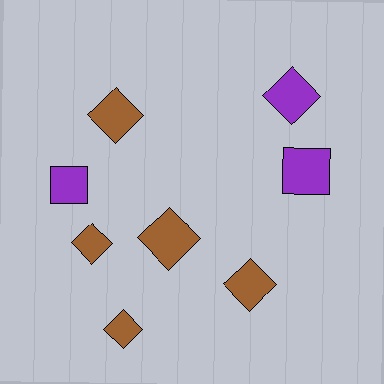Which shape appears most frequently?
Diamond, with 6 objects.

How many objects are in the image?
There are 8 objects.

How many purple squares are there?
There are 2 purple squares.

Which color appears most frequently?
Brown, with 5 objects.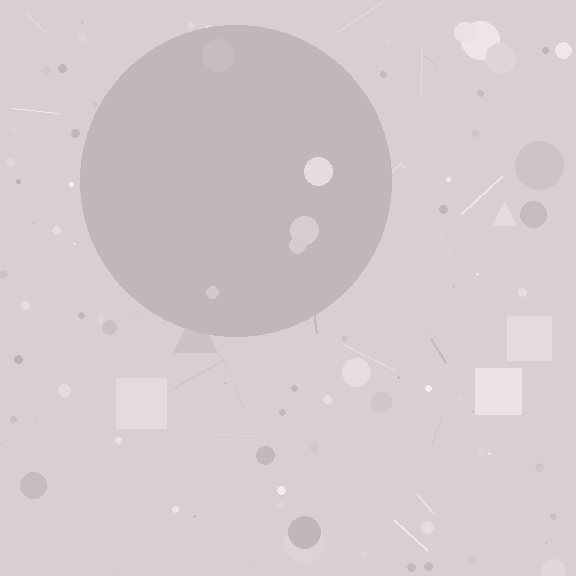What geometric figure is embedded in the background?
A circle is embedded in the background.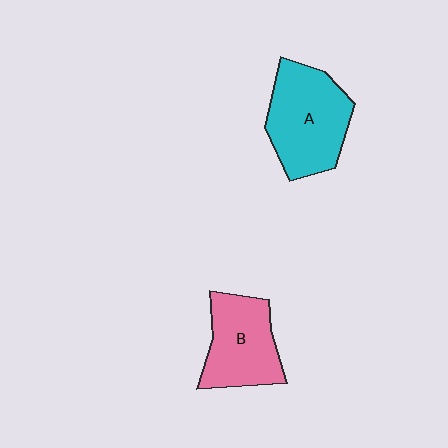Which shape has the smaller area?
Shape B (pink).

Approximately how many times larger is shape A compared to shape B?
Approximately 1.2 times.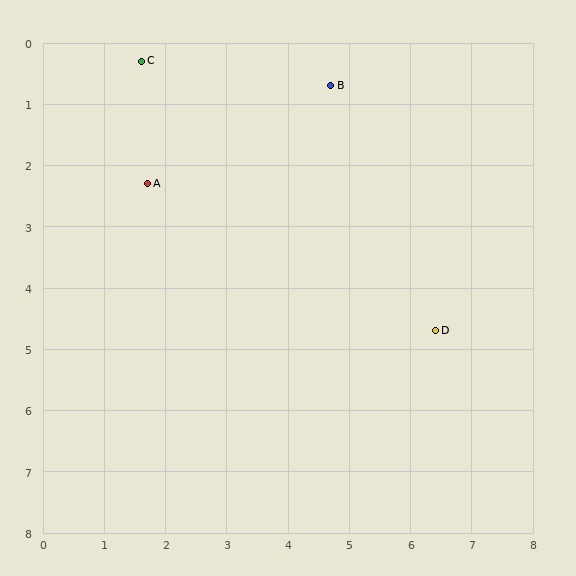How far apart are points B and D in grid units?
Points B and D are about 4.3 grid units apart.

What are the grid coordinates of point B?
Point B is at approximately (4.7, 0.7).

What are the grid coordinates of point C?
Point C is at approximately (1.6, 0.3).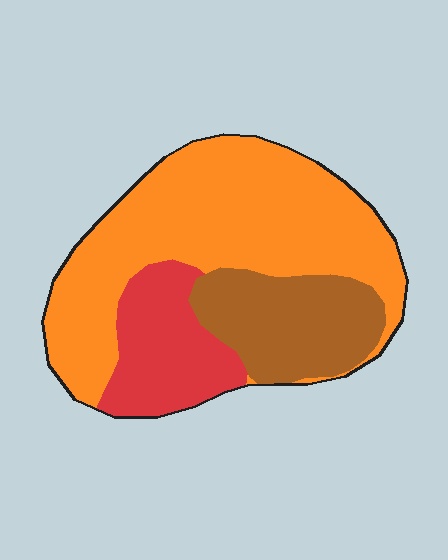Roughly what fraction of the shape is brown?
Brown covers roughly 25% of the shape.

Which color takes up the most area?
Orange, at roughly 60%.